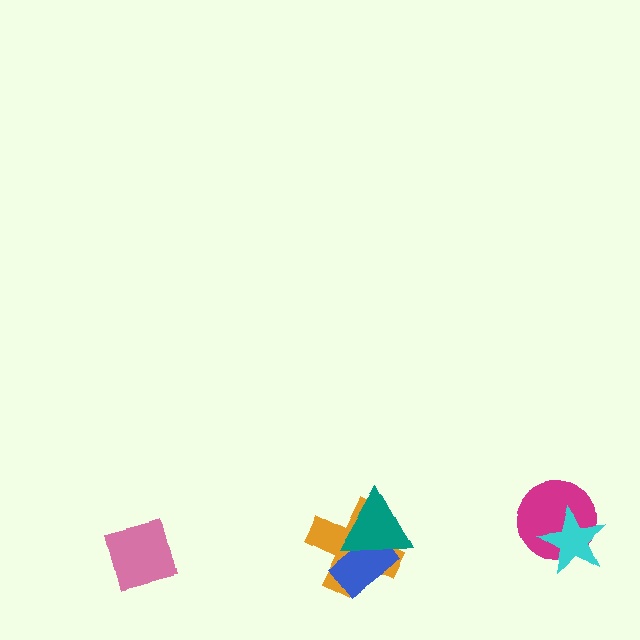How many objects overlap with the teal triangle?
2 objects overlap with the teal triangle.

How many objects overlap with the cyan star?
1 object overlaps with the cyan star.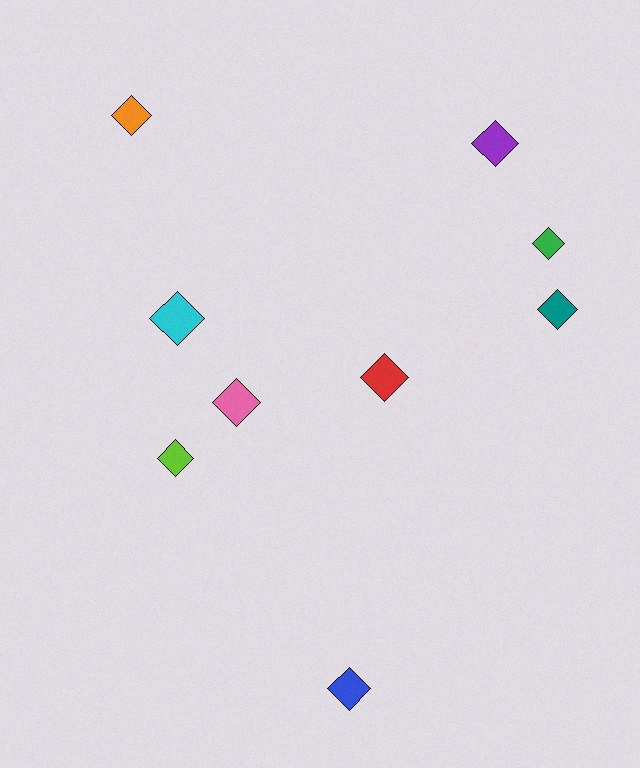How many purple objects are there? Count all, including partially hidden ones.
There is 1 purple object.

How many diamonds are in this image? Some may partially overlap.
There are 9 diamonds.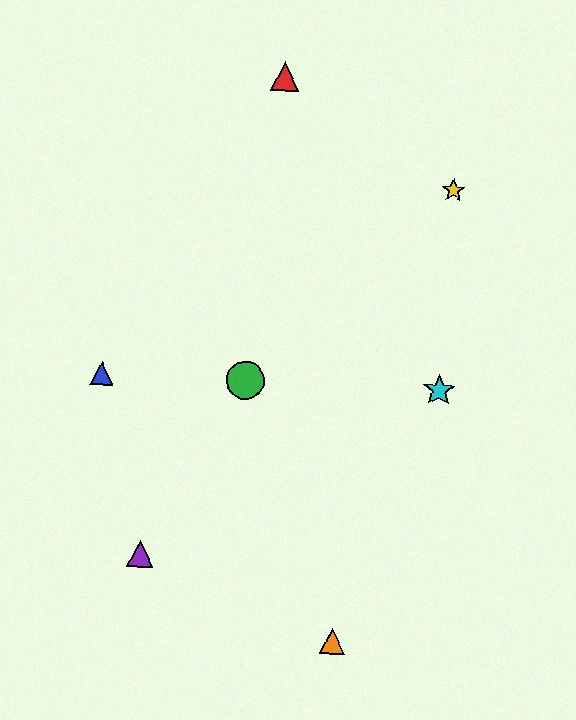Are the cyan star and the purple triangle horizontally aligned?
No, the cyan star is at y≈391 and the purple triangle is at y≈554.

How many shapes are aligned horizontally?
3 shapes (the blue triangle, the green circle, the cyan star) are aligned horizontally.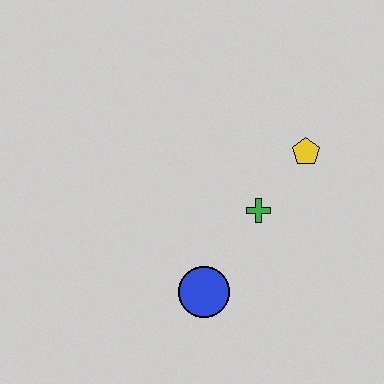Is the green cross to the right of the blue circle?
Yes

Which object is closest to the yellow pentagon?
The green cross is closest to the yellow pentagon.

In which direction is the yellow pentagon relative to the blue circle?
The yellow pentagon is above the blue circle.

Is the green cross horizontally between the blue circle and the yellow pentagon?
Yes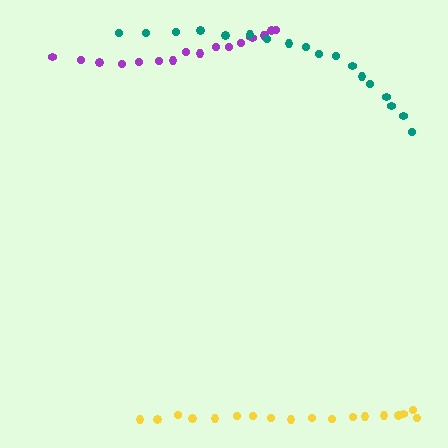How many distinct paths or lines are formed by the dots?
There are 3 distinct paths.